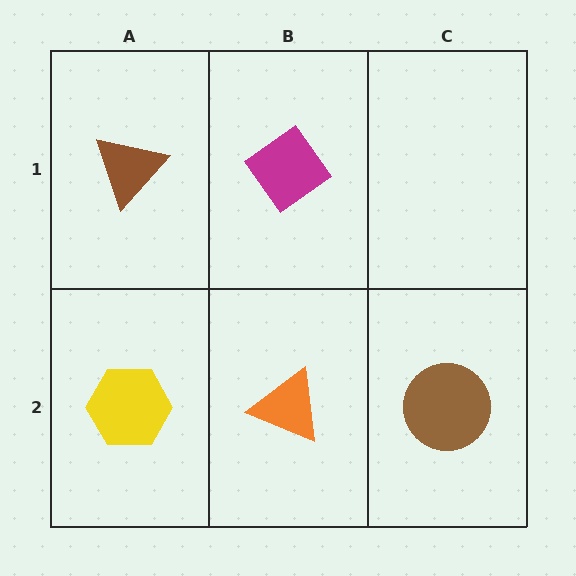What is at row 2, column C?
A brown circle.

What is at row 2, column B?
An orange triangle.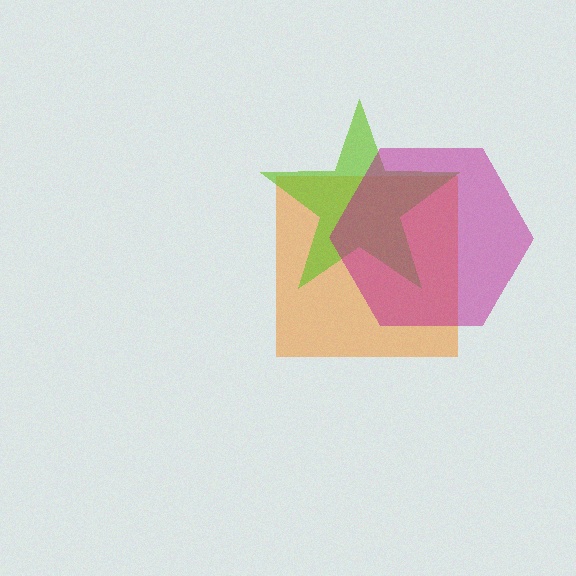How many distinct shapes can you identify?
There are 3 distinct shapes: an orange square, a lime star, a magenta hexagon.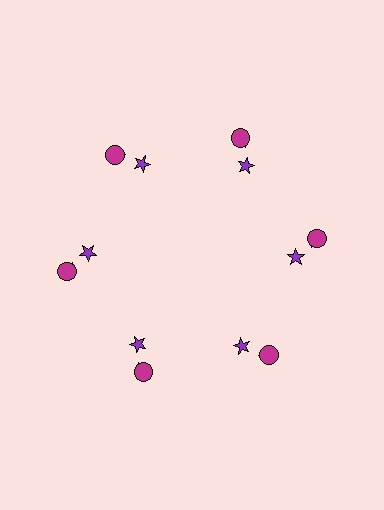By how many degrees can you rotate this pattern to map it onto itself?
The pattern maps onto itself every 60 degrees of rotation.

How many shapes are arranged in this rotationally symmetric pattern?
There are 18 shapes, arranged in 6 groups of 3.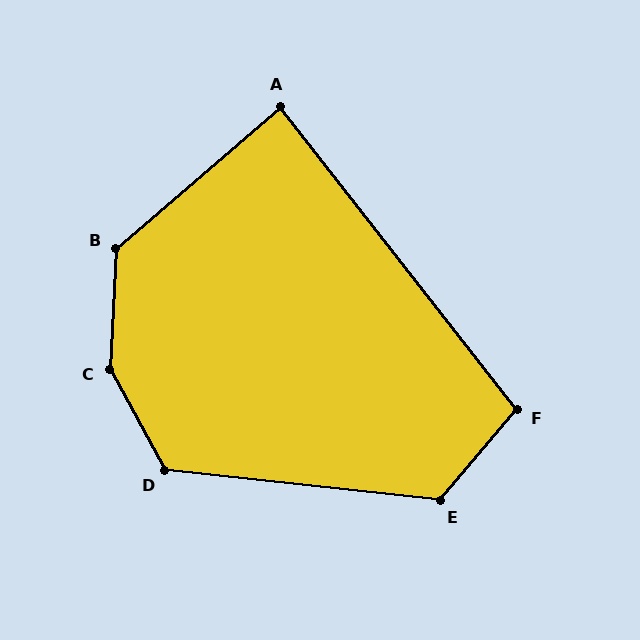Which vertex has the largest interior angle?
C, at approximately 148 degrees.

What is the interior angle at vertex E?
Approximately 124 degrees (obtuse).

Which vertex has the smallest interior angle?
A, at approximately 87 degrees.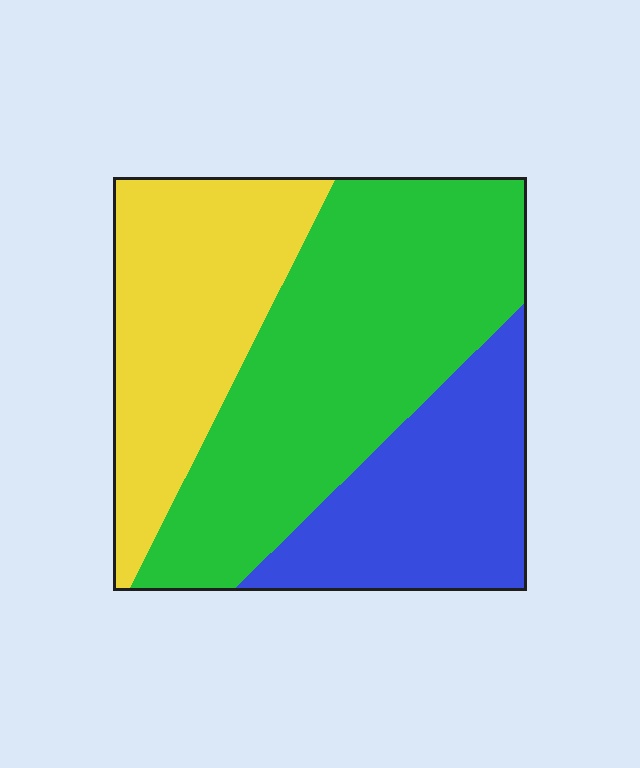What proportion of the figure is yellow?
Yellow covers around 30% of the figure.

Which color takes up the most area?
Green, at roughly 45%.